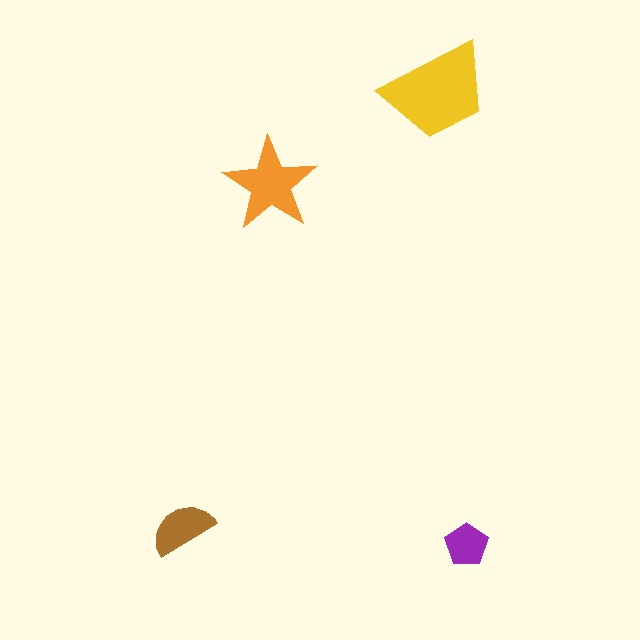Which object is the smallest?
The purple pentagon.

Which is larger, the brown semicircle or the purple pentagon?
The brown semicircle.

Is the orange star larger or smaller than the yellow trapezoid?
Smaller.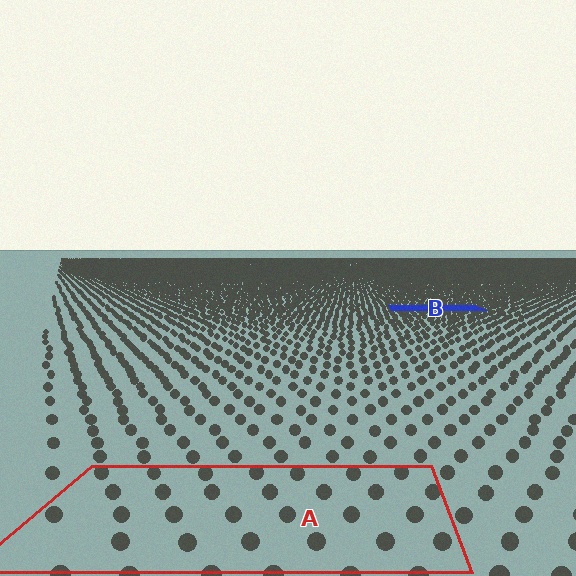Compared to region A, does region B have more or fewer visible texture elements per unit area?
Region B has more texture elements per unit area — they are packed more densely because it is farther away.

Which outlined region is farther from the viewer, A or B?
Region B is farther from the viewer — the texture elements inside it appear smaller and more densely packed.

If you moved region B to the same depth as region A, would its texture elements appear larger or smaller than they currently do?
They would appear larger. At a closer depth, the same texture elements are projected at a bigger on-screen size.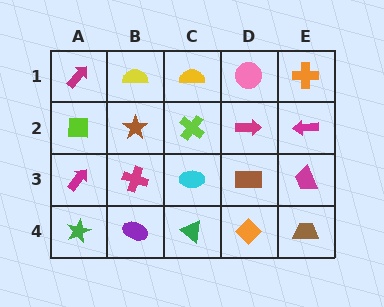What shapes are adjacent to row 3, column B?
A brown star (row 2, column B), a purple ellipse (row 4, column B), a magenta arrow (row 3, column A), a cyan ellipse (row 3, column C).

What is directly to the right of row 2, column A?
A brown star.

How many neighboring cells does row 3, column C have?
4.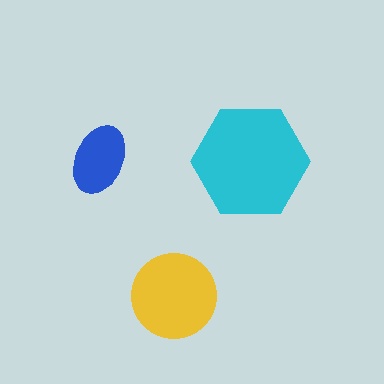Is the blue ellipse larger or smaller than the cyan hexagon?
Smaller.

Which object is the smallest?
The blue ellipse.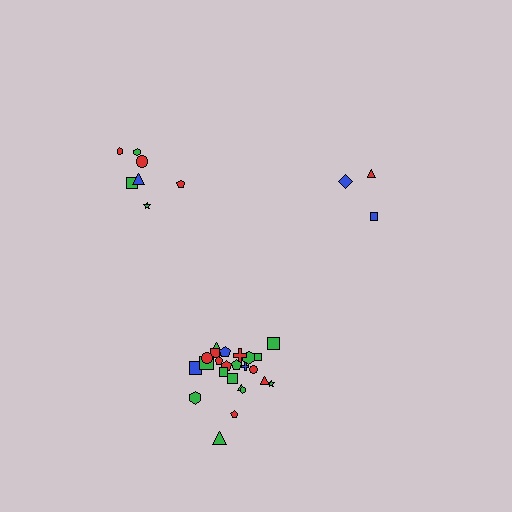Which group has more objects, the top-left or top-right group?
The top-left group.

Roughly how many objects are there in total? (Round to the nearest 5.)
Roughly 35 objects in total.